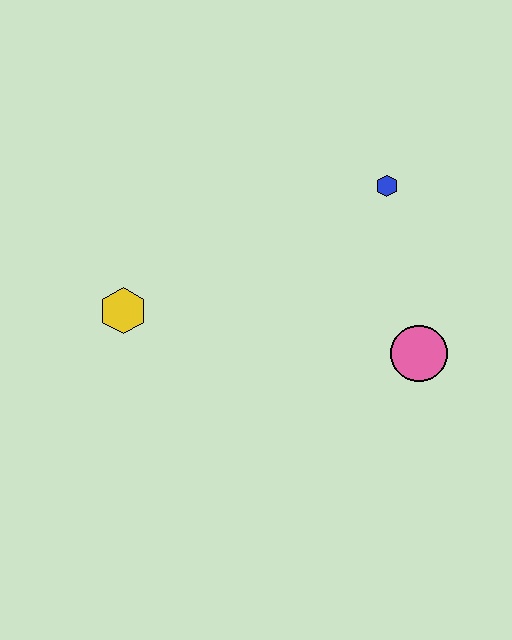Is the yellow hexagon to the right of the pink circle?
No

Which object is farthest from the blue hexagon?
The yellow hexagon is farthest from the blue hexagon.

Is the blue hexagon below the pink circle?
No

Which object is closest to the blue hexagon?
The pink circle is closest to the blue hexagon.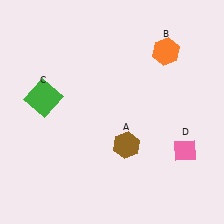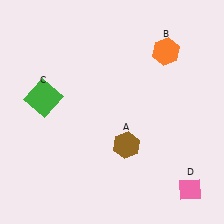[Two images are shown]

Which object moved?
The pink diamond (D) moved down.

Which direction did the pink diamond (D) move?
The pink diamond (D) moved down.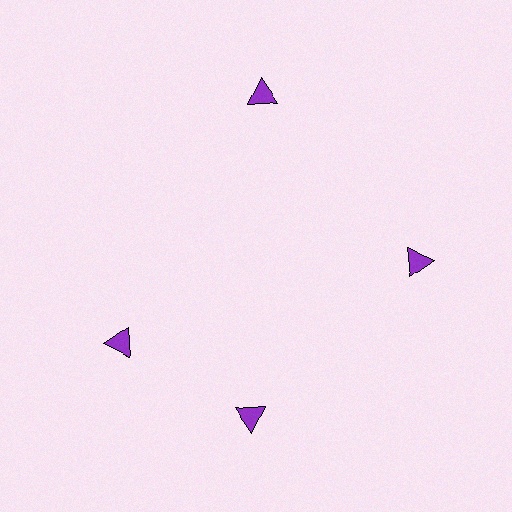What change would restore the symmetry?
The symmetry would be restored by rotating it back into even spacing with its neighbors so that all 4 triangles sit at equal angles and equal distance from the center.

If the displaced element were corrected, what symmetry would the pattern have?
It would have 4-fold rotational symmetry — the pattern would map onto itself every 90 degrees.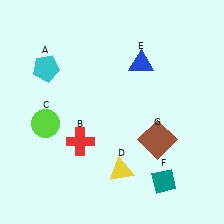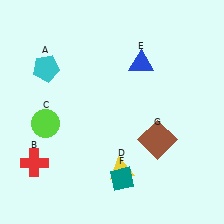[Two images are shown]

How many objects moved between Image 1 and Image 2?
2 objects moved between the two images.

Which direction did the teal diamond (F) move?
The teal diamond (F) moved left.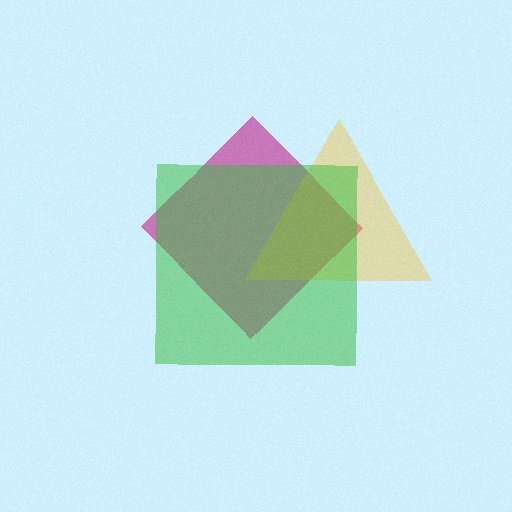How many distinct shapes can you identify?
There are 3 distinct shapes: a magenta diamond, a yellow triangle, a green square.